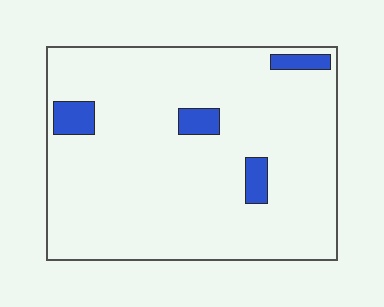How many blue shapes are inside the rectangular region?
4.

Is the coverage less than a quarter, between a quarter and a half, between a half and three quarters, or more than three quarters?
Less than a quarter.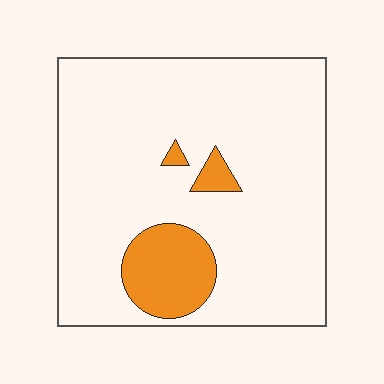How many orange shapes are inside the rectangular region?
3.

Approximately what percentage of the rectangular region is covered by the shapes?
Approximately 10%.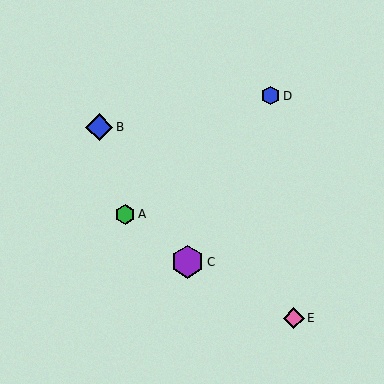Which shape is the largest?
The purple hexagon (labeled C) is the largest.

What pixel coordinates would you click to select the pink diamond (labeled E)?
Click at (294, 318) to select the pink diamond E.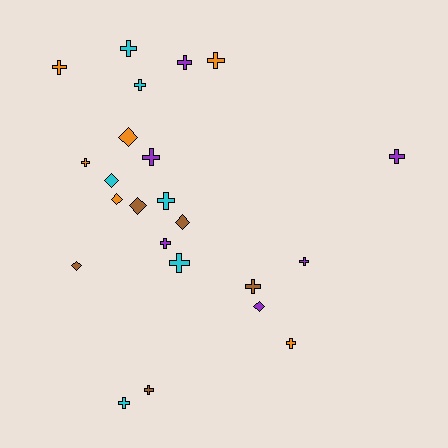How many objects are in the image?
There are 23 objects.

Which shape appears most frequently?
Cross, with 16 objects.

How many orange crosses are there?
There are 4 orange crosses.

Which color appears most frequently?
Cyan, with 6 objects.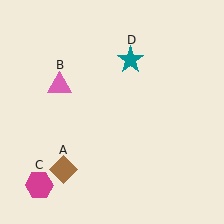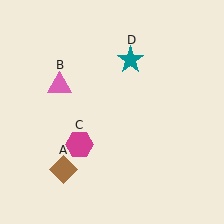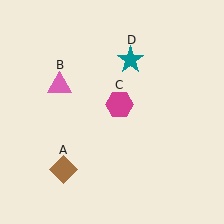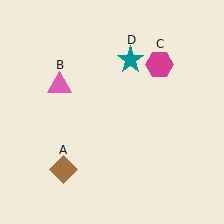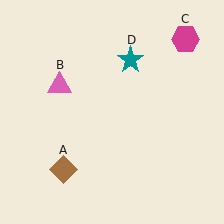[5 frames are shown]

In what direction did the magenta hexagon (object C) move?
The magenta hexagon (object C) moved up and to the right.